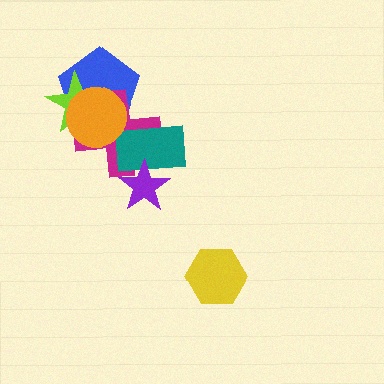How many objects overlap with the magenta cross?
5 objects overlap with the magenta cross.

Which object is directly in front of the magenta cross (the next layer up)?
The lime star is directly in front of the magenta cross.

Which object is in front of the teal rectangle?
The purple star is in front of the teal rectangle.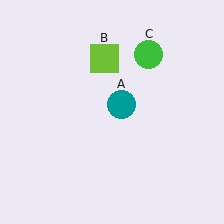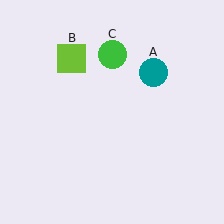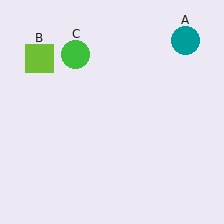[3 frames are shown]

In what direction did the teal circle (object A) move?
The teal circle (object A) moved up and to the right.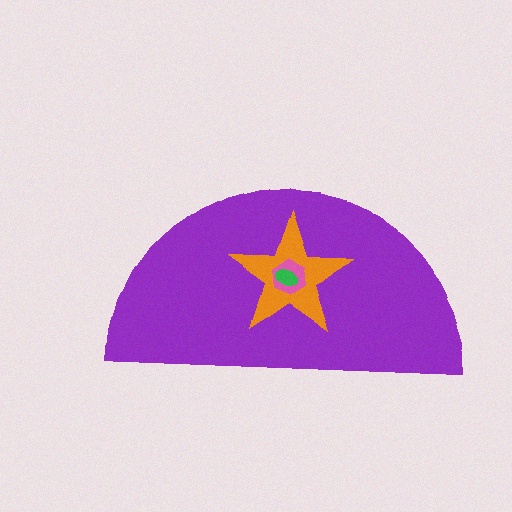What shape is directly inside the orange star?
The pink hexagon.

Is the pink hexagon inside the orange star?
Yes.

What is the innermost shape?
The green ellipse.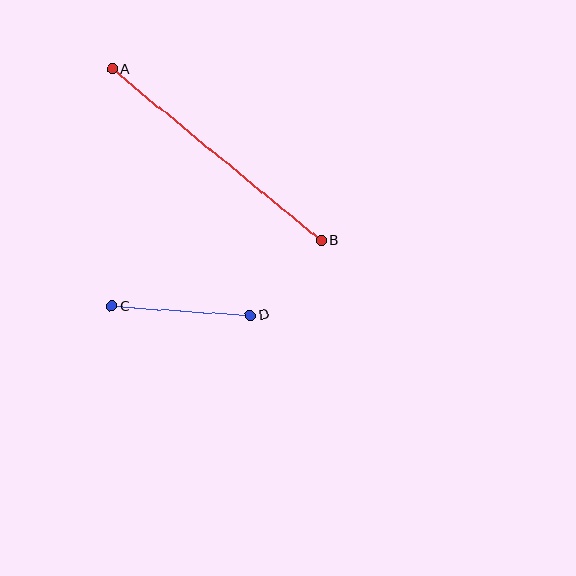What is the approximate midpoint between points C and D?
The midpoint is at approximately (181, 311) pixels.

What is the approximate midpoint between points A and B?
The midpoint is at approximately (217, 155) pixels.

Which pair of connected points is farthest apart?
Points A and B are farthest apart.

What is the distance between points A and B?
The distance is approximately 271 pixels.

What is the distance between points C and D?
The distance is approximately 139 pixels.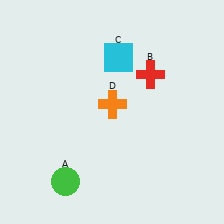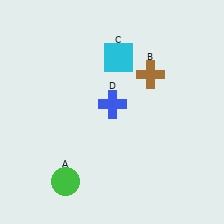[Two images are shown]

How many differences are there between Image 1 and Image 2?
There are 2 differences between the two images.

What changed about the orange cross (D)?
In Image 1, D is orange. In Image 2, it changed to blue.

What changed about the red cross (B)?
In Image 1, B is red. In Image 2, it changed to brown.